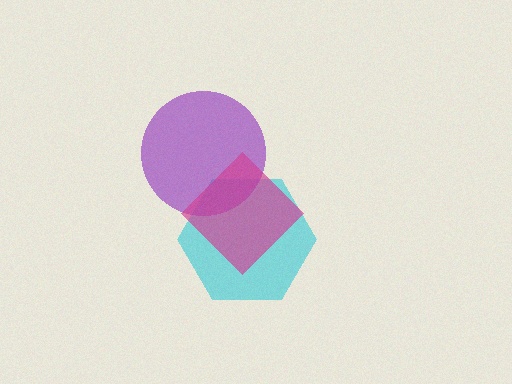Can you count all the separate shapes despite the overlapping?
Yes, there are 3 separate shapes.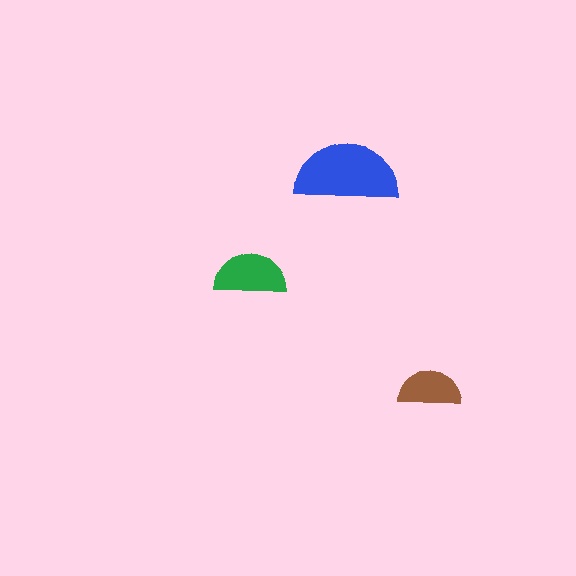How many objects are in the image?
There are 3 objects in the image.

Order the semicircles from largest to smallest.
the blue one, the green one, the brown one.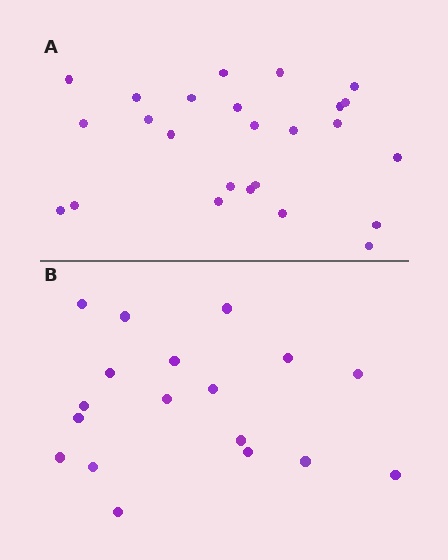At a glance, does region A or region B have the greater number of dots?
Region A (the top region) has more dots.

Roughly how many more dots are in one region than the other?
Region A has roughly 8 or so more dots than region B.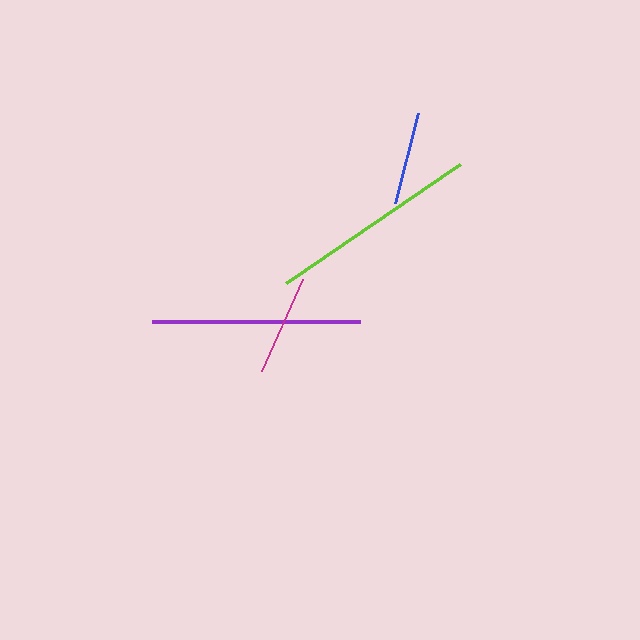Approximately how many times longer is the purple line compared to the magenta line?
The purple line is approximately 2.1 times the length of the magenta line.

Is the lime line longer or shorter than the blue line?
The lime line is longer than the blue line.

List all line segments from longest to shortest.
From longest to shortest: lime, purple, magenta, blue.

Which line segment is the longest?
The lime line is the longest at approximately 211 pixels.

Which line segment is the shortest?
The blue line is the shortest at approximately 93 pixels.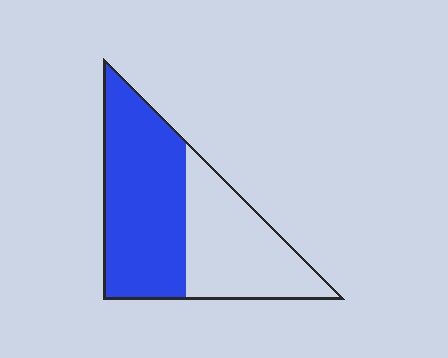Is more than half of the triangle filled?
Yes.